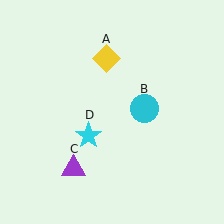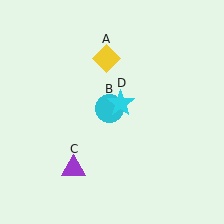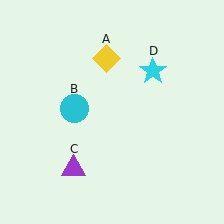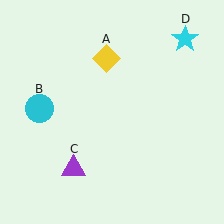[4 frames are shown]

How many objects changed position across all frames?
2 objects changed position: cyan circle (object B), cyan star (object D).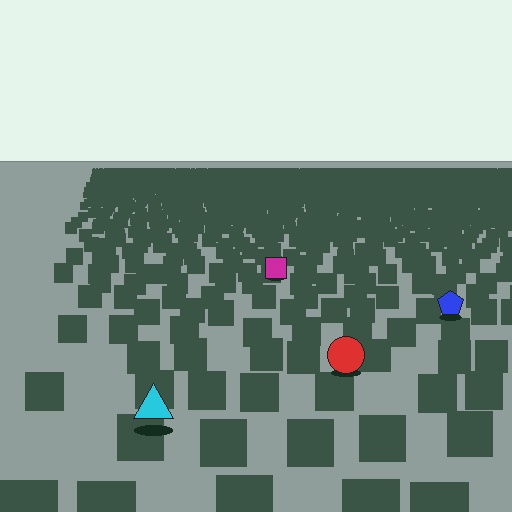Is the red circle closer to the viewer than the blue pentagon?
Yes. The red circle is closer — you can tell from the texture gradient: the ground texture is coarser near it.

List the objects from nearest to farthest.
From nearest to farthest: the cyan triangle, the red circle, the blue pentagon, the magenta square.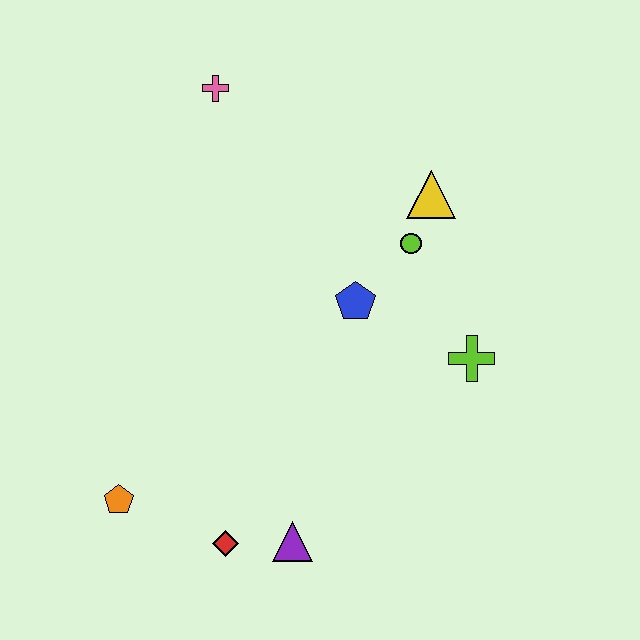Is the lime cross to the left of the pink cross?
No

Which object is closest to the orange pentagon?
The red diamond is closest to the orange pentagon.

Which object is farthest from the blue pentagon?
The orange pentagon is farthest from the blue pentagon.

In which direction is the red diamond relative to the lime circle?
The red diamond is below the lime circle.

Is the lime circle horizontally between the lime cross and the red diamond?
Yes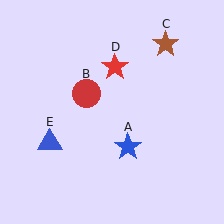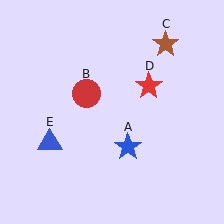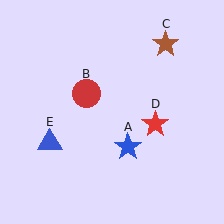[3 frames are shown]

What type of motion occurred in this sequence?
The red star (object D) rotated clockwise around the center of the scene.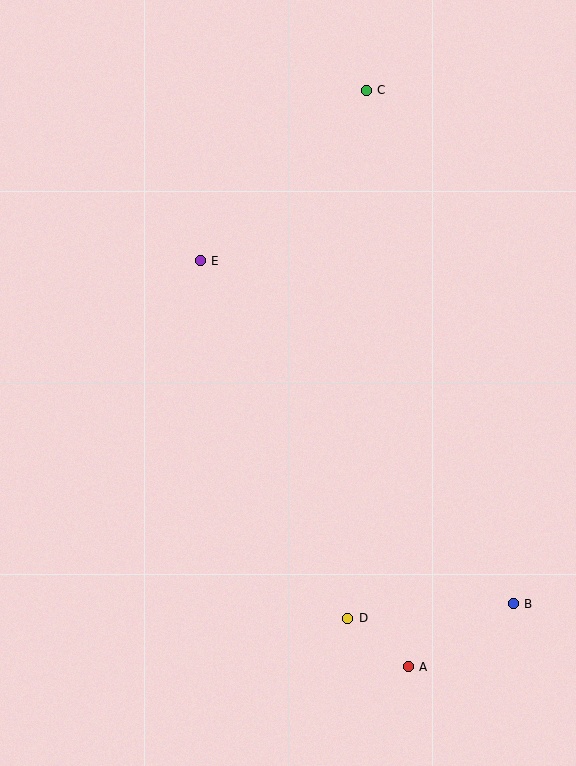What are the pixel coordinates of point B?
Point B is at (513, 604).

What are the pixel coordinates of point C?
Point C is at (366, 90).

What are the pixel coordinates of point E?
Point E is at (200, 261).